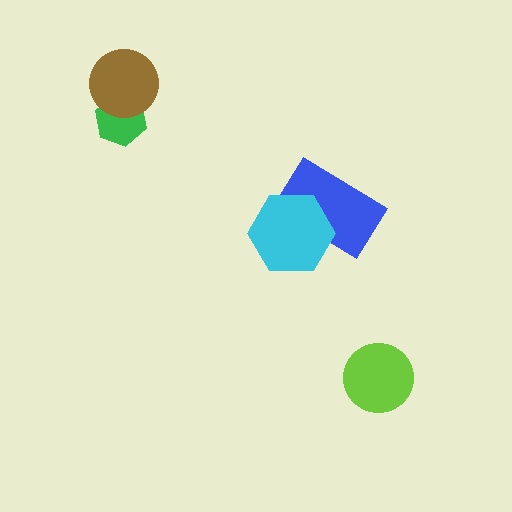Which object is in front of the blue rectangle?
The cyan hexagon is in front of the blue rectangle.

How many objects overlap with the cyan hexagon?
1 object overlaps with the cyan hexagon.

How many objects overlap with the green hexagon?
1 object overlaps with the green hexagon.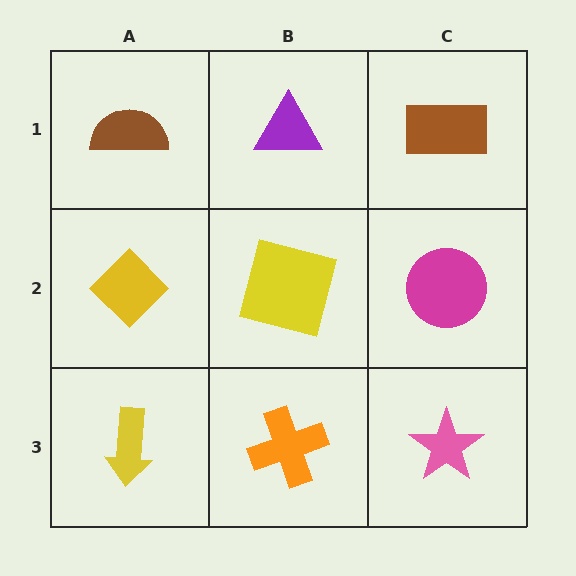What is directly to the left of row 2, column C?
A yellow square.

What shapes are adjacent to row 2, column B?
A purple triangle (row 1, column B), an orange cross (row 3, column B), a yellow diamond (row 2, column A), a magenta circle (row 2, column C).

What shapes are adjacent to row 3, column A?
A yellow diamond (row 2, column A), an orange cross (row 3, column B).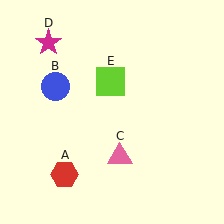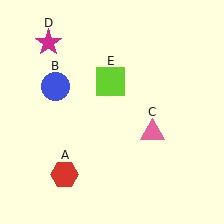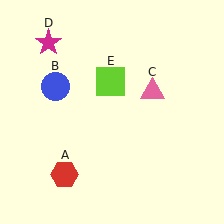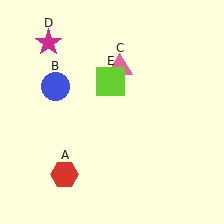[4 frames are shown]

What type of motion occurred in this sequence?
The pink triangle (object C) rotated counterclockwise around the center of the scene.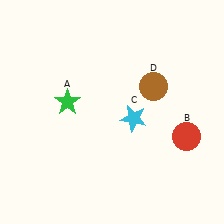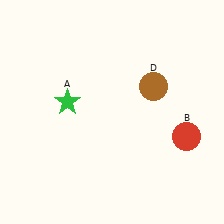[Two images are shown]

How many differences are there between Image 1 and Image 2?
There is 1 difference between the two images.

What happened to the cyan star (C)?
The cyan star (C) was removed in Image 2. It was in the bottom-right area of Image 1.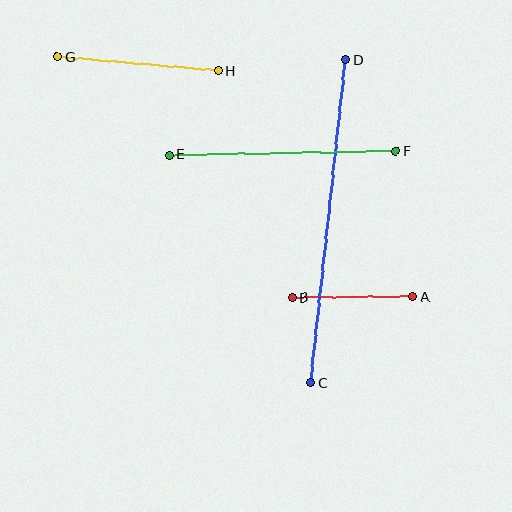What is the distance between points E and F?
The distance is approximately 227 pixels.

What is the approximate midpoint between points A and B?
The midpoint is at approximately (353, 297) pixels.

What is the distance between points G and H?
The distance is approximately 162 pixels.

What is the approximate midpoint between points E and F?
The midpoint is at approximately (282, 153) pixels.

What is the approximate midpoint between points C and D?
The midpoint is at approximately (328, 222) pixels.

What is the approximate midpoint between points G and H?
The midpoint is at approximately (138, 64) pixels.